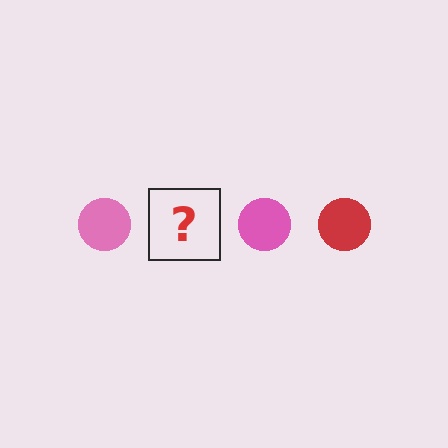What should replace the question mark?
The question mark should be replaced with a red circle.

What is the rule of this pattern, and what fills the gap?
The rule is that the pattern cycles through pink, red circles. The gap should be filled with a red circle.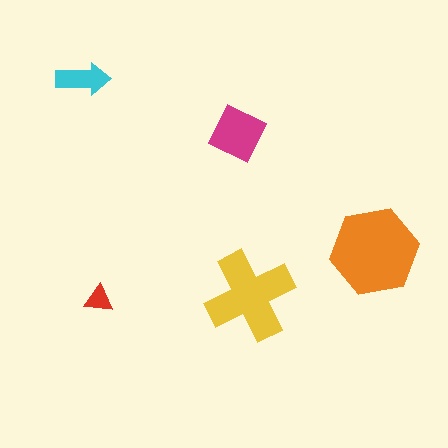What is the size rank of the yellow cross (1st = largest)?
2nd.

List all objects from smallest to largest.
The red triangle, the cyan arrow, the magenta square, the yellow cross, the orange hexagon.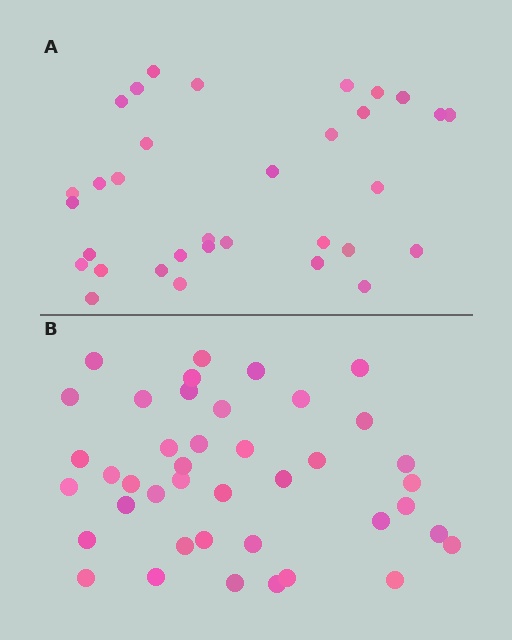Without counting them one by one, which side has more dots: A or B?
Region B (the bottom region) has more dots.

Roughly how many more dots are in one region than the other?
Region B has roughly 8 or so more dots than region A.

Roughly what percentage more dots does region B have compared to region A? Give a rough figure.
About 25% more.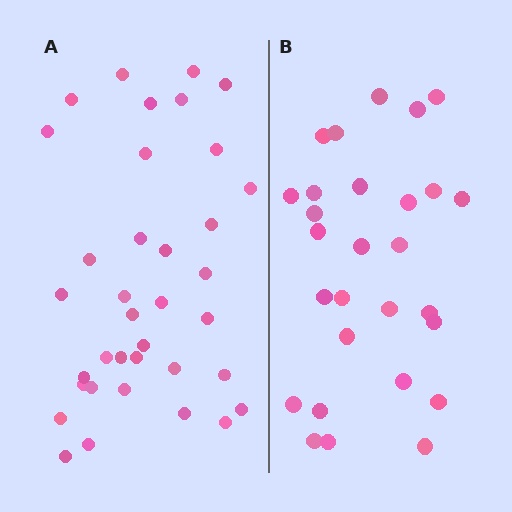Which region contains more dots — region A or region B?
Region A (the left region) has more dots.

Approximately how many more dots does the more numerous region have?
Region A has roughly 8 or so more dots than region B.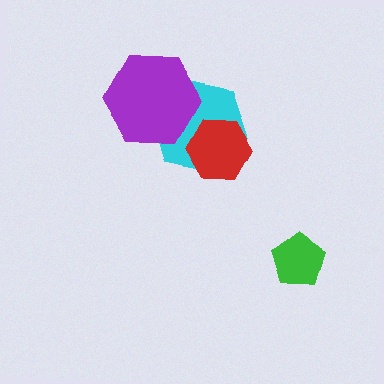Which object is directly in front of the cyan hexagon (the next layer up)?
The purple hexagon is directly in front of the cyan hexagon.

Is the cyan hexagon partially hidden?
Yes, it is partially covered by another shape.